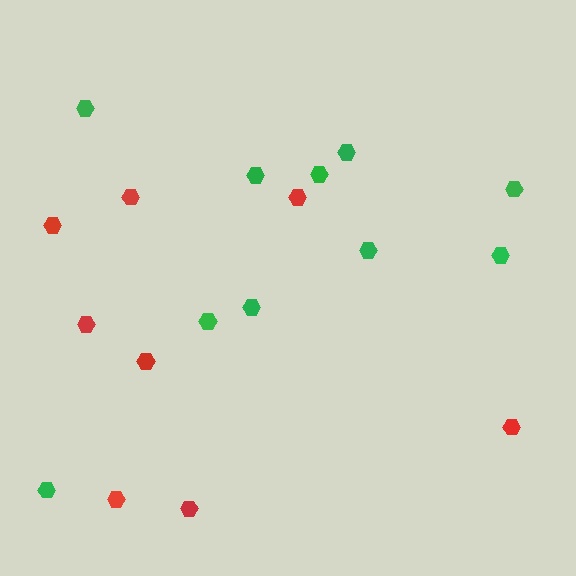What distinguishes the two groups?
There are 2 groups: one group of red hexagons (8) and one group of green hexagons (10).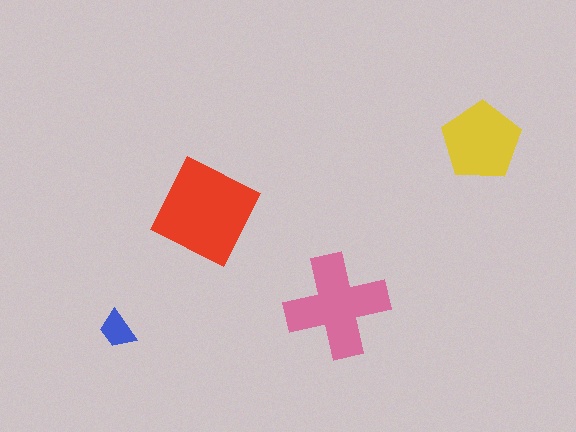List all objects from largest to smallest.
The red diamond, the pink cross, the yellow pentagon, the blue trapezoid.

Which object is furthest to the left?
The blue trapezoid is leftmost.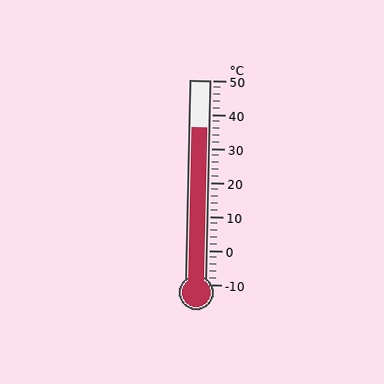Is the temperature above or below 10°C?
The temperature is above 10°C.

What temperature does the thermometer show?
The thermometer shows approximately 36°C.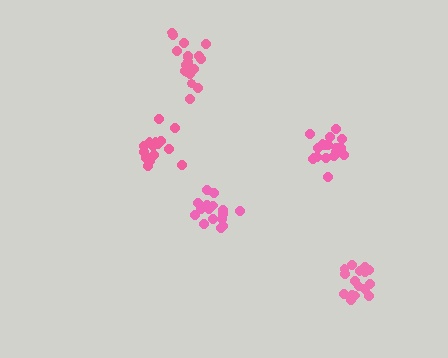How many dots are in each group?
Group 1: 17 dots, Group 2: 16 dots, Group 3: 15 dots, Group 4: 20 dots, Group 5: 20 dots (88 total).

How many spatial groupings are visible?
There are 5 spatial groupings.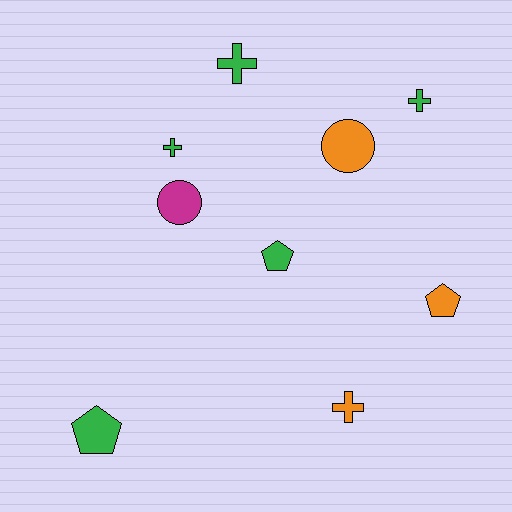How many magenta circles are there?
There is 1 magenta circle.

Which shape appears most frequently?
Cross, with 4 objects.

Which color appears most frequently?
Green, with 5 objects.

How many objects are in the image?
There are 9 objects.